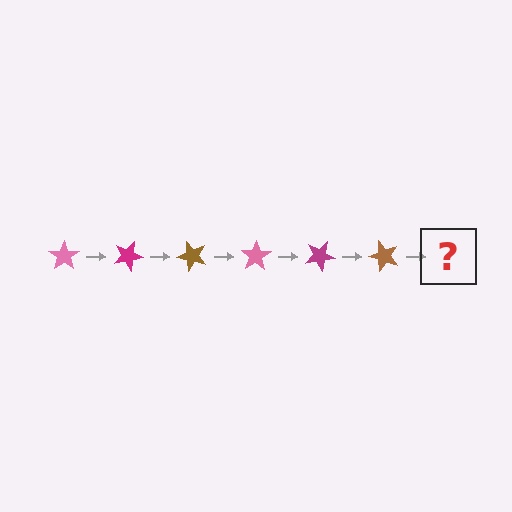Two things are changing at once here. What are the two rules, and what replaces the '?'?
The two rules are that it rotates 25 degrees each step and the color cycles through pink, magenta, and brown. The '?' should be a pink star, rotated 150 degrees from the start.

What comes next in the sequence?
The next element should be a pink star, rotated 150 degrees from the start.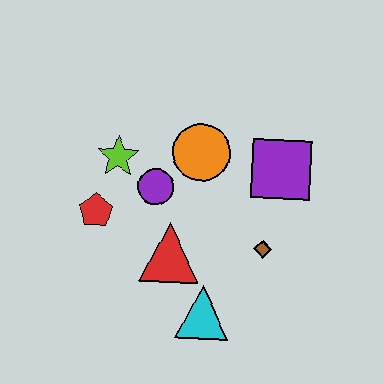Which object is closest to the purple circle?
The lime star is closest to the purple circle.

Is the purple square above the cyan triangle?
Yes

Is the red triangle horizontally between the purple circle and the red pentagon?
No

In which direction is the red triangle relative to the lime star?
The red triangle is below the lime star.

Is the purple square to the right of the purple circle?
Yes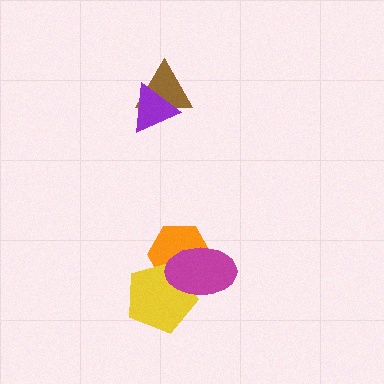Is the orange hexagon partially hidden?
Yes, it is partially covered by another shape.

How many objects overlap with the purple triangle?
1 object overlaps with the purple triangle.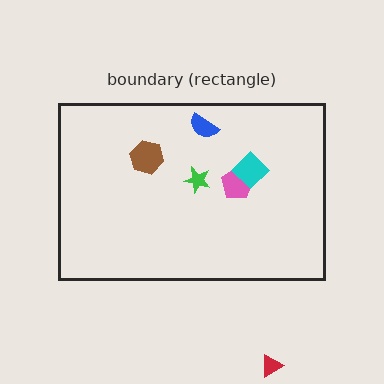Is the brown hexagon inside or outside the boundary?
Inside.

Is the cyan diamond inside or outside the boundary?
Inside.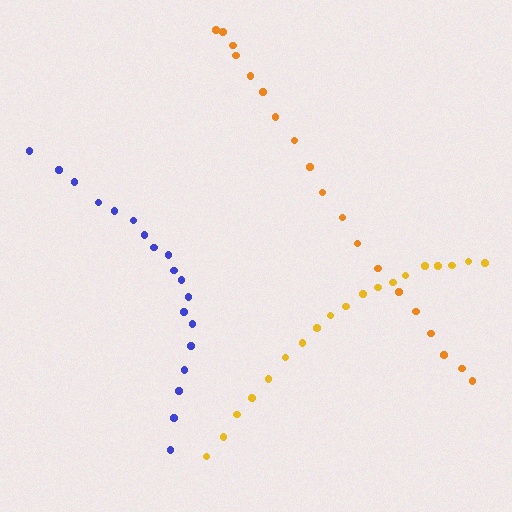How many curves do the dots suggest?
There are 3 distinct paths.